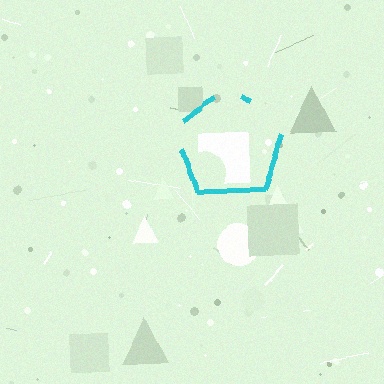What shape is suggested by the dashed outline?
The dashed outline suggests a pentagon.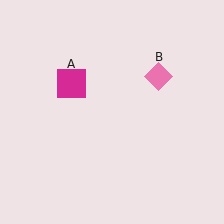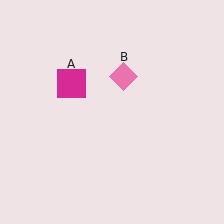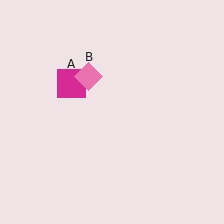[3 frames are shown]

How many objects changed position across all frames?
1 object changed position: pink diamond (object B).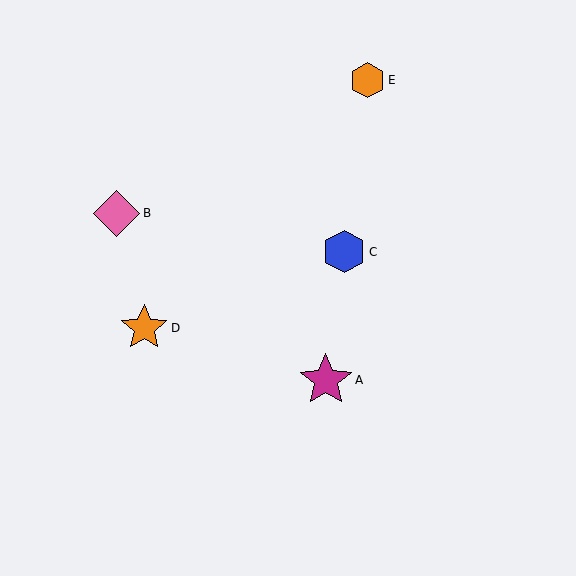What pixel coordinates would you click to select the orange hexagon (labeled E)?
Click at (367, 80) to select the orange hexagon E.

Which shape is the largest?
The magenta star (labeled A) is the largest.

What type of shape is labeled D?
Shape D is an orange star.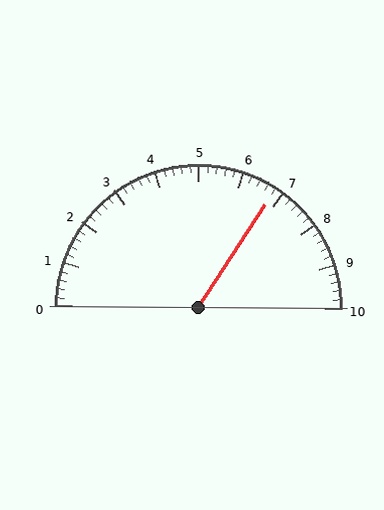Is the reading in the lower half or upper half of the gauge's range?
The reading is in the upper half of the range (0 to 10).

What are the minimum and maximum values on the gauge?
The gauge ranges from 0 to 10.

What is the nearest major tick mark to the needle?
The nearest major tick mark is 7.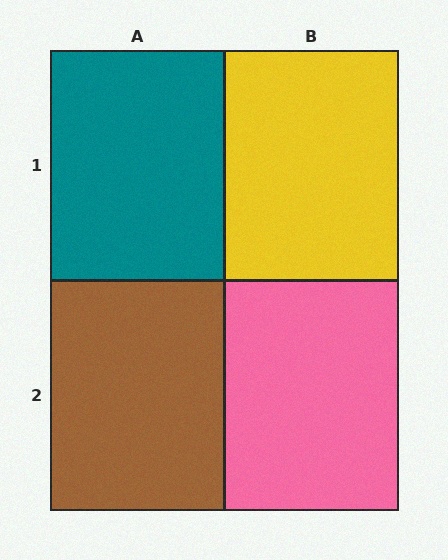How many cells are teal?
1 cell is teal.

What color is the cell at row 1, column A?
Teal.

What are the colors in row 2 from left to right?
Brown, pink.